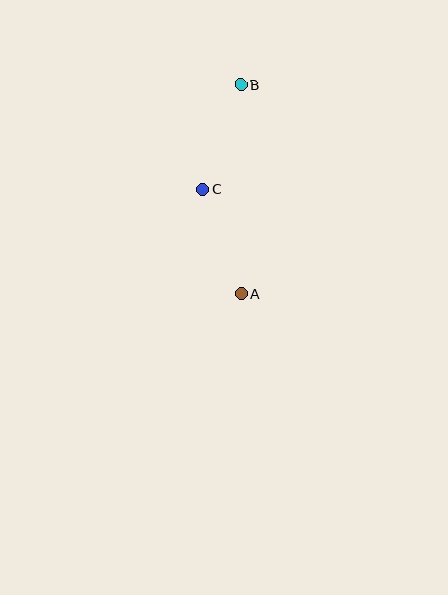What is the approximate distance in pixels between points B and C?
The distance between B and C is approximately 112 pixels.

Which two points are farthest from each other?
Points A and B are farthest from each other.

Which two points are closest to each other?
Points A and C are closest to each other.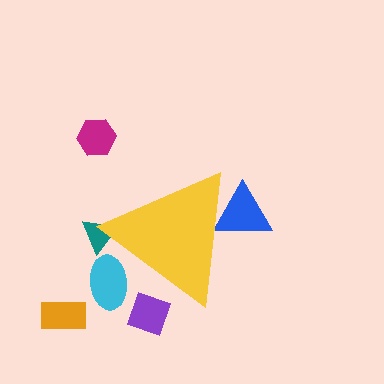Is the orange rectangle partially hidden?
No, the orange rectangle is fully visible.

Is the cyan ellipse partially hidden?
Yes, the cyan ellipse is partially hidden behind the yellow triangle.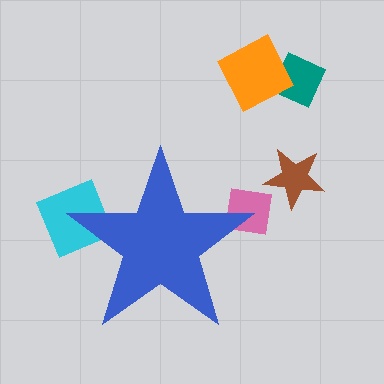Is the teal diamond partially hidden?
No, the teal diamond is fully visible.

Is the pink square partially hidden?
Yes, the pink square is partially hidden behind the blue star.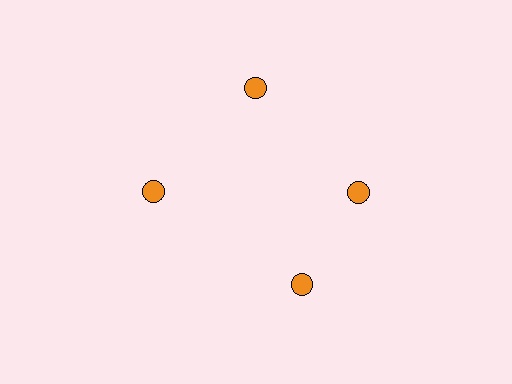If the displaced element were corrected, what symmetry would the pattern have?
It would have 4-fold rotational symmetry — the pattern would map onto itself every 90 degrees.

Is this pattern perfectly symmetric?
No. The 4 orange circles are arranged in a ring, but one element near the 6 o'clock position is rotated out of alignment along the ring, breaking the 4-fold rotational symmetry.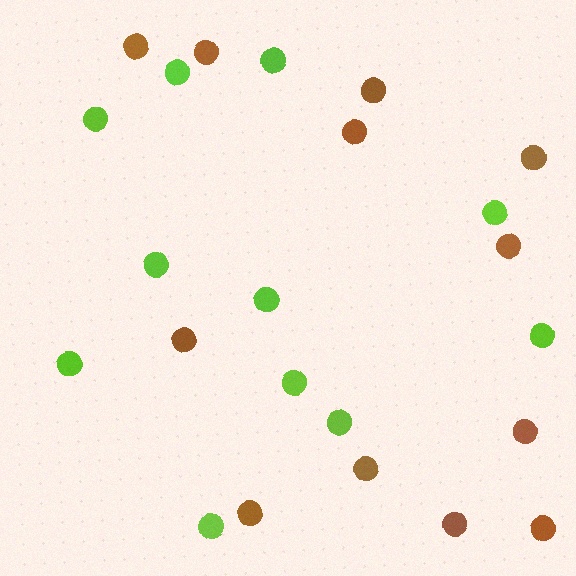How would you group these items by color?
There are 2 groups: one group of brown circles (12) and one group of lime circles (11).